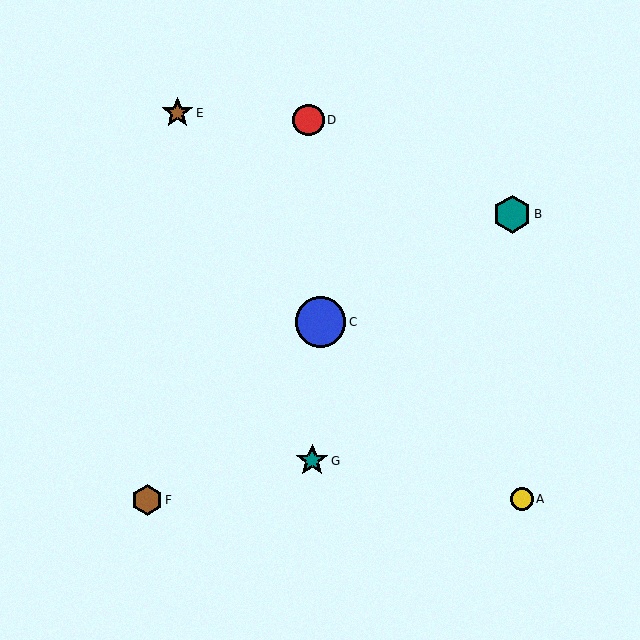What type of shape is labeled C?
Shape C is a blue circle.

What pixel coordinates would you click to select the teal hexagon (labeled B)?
Click at (512, 214) to select the teal hexagon B.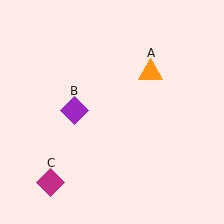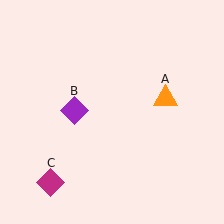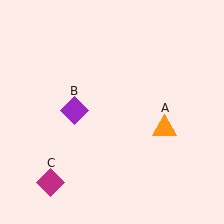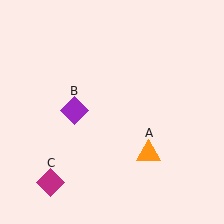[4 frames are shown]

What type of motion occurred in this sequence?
The orange triangle (object A) rotated clockwise around the center of the scene.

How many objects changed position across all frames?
1 object changed position: orange triangle (object A).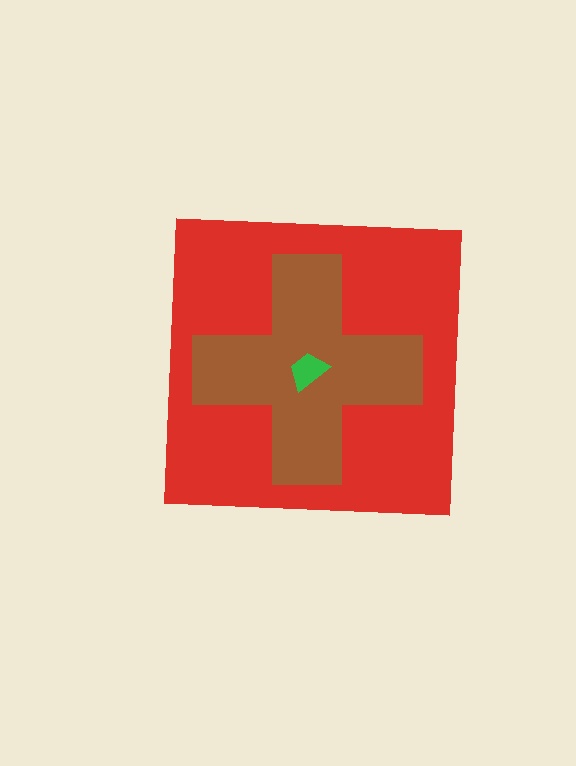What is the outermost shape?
The red square.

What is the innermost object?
The green trapezoid.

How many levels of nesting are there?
3.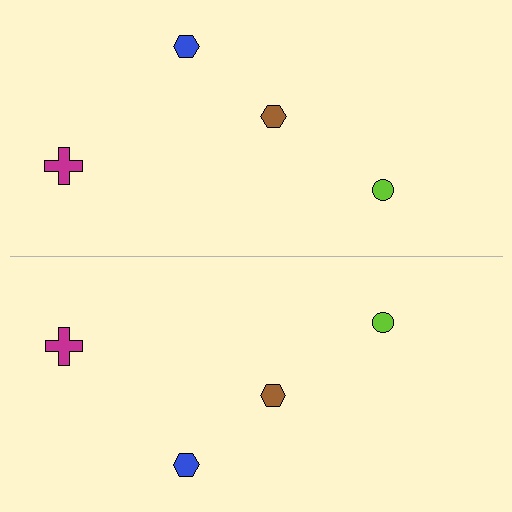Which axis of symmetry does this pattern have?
The pattern has a horizontal axis of symmetry running through the center of the image.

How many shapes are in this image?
There are 8 shapes in this image.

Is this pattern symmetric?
Yes, this pattern has bilateral (reflection) symmetry.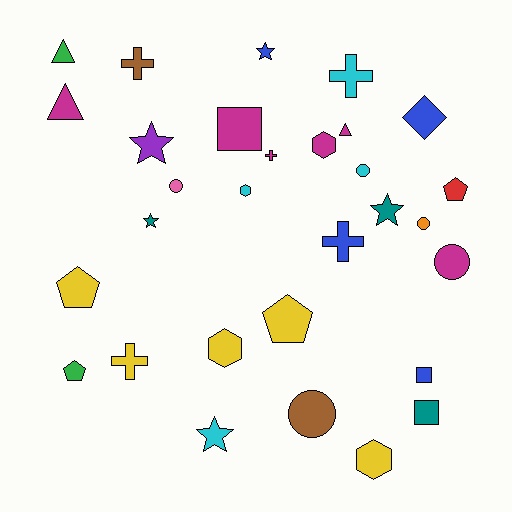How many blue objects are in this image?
There are 4 blue objects.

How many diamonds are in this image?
There is 1 diamond.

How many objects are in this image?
There are 30 objects.